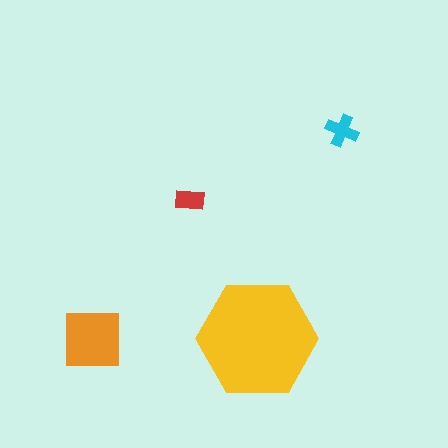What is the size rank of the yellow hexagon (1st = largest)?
1st.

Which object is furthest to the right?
The cyan cross is rightmost.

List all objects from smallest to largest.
The red rectangle, the cyan cross, the orange square, the yellow hexagon.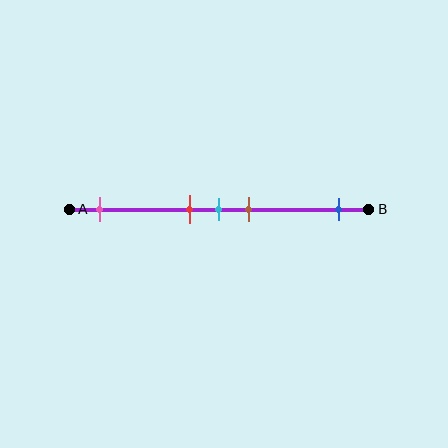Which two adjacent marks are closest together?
The red and cyan marks are the closest adjacent pair.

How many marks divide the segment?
There are 5 marks dividing the segment.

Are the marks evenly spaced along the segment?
No, the marks are not evenly spaced.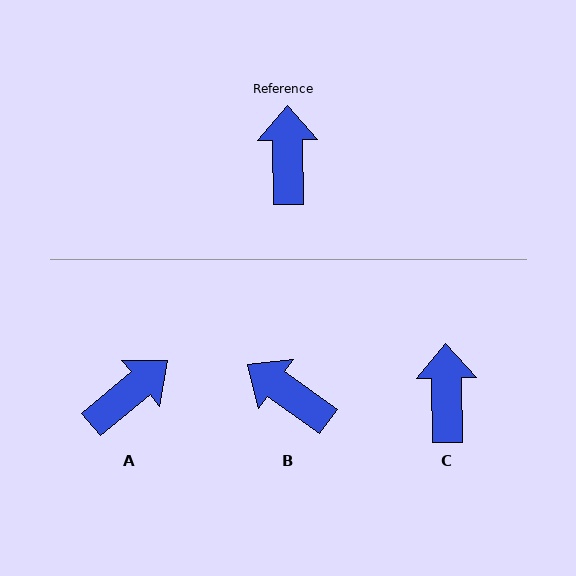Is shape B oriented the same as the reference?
No, it is off by about 54 degrees.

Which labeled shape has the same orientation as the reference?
C.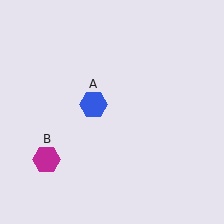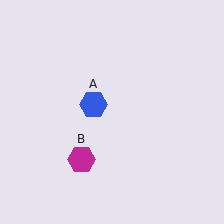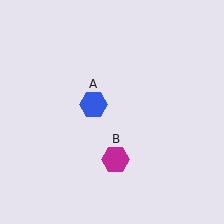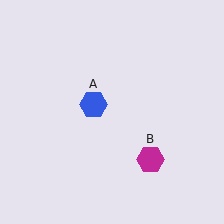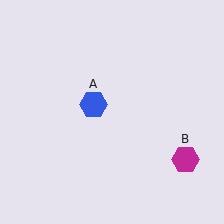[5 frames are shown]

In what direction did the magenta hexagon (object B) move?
The magenta hexagon (object B) moved right.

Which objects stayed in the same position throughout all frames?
Blue hexagon (object A) remained stationary.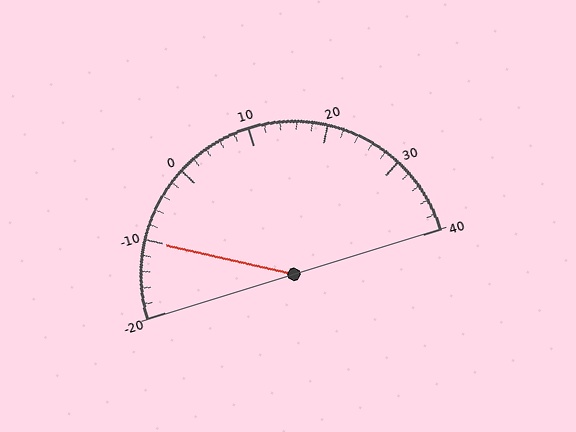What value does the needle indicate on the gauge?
The needle indicates approximately -10.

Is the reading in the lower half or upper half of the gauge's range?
The reading is in the lower half of the range (-20 to 40).